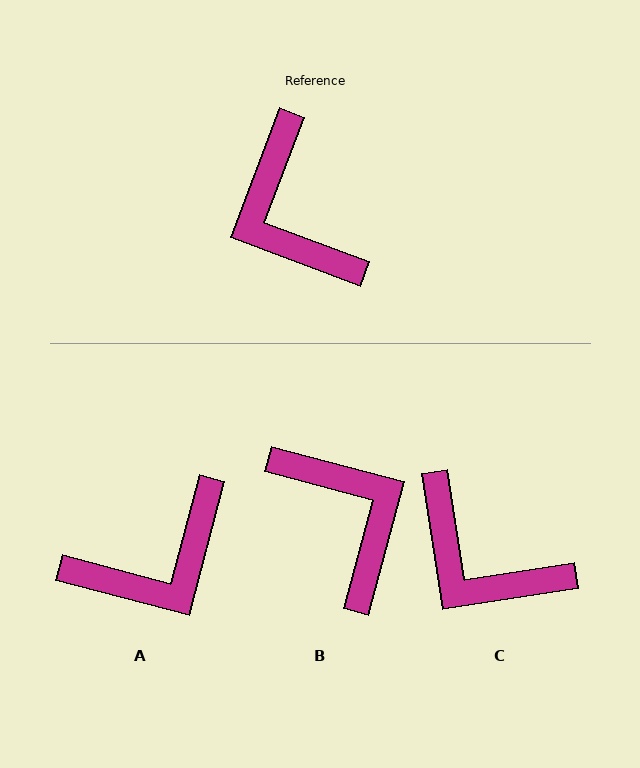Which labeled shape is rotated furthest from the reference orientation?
B, about 174 degrees away.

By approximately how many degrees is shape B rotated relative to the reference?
Approximately 174 degrees clockwise.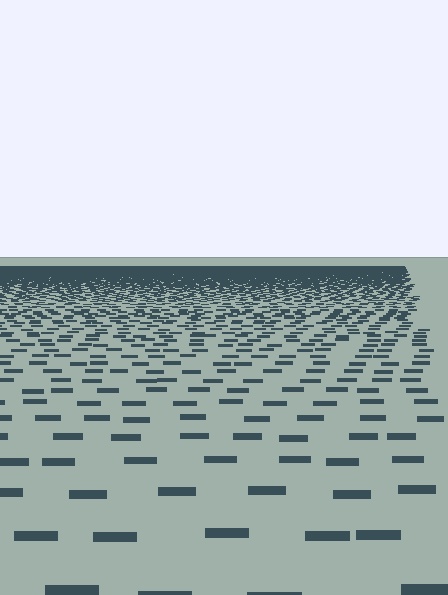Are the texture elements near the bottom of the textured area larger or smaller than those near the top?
Larger. Near the bottom, elements are closer to the viewer and appear at a bigger on-screen size.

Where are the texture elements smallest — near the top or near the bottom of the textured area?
Near the top.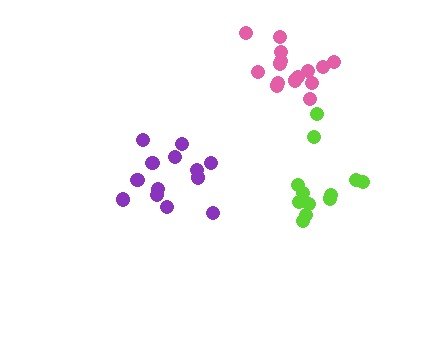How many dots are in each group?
Group 1: 15 dots, Group 2: 13 dots, Group 3: 12 dots (40 total).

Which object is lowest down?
The lime cluster is bottommost.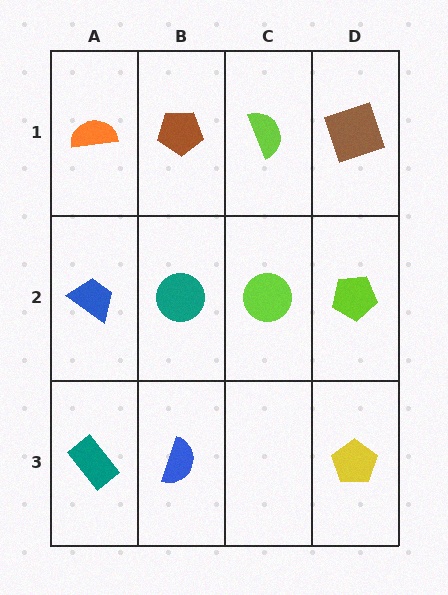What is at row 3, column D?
A yellow pentagon.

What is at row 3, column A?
A teal rectangle.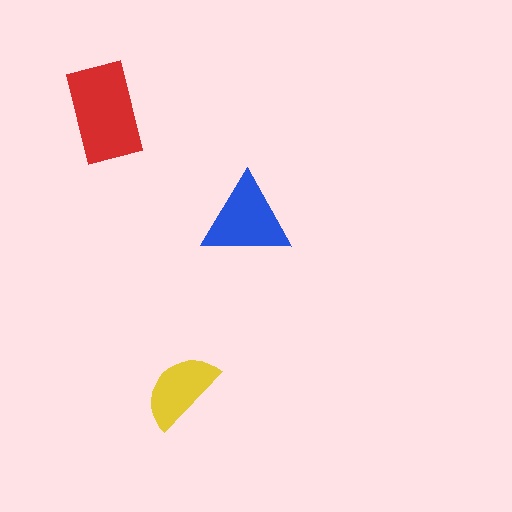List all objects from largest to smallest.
The red rectangle, the blue triangle, the yellow semicircle.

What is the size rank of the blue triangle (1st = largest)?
2nd.